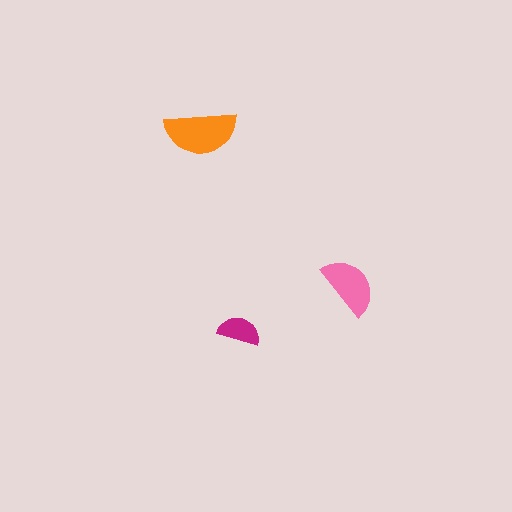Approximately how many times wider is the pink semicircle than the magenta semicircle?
About 1.5 times wider.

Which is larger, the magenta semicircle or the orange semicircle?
The orange one.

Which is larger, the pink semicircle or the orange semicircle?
The orange one.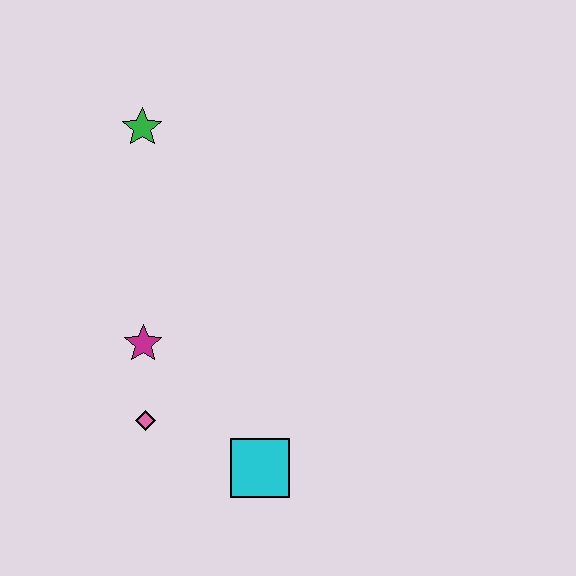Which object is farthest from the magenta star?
The green star is farthest from the magenta star.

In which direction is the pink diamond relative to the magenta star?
The pink diamond is below the magenta star.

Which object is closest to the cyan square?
The pink diamond is closest to the cyan square.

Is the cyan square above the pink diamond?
No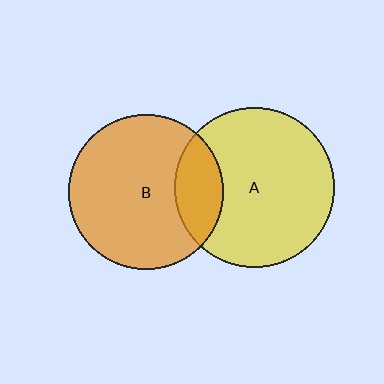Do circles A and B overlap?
Yes.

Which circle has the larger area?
Circle A (yellow).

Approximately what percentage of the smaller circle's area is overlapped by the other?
Approximately 20%.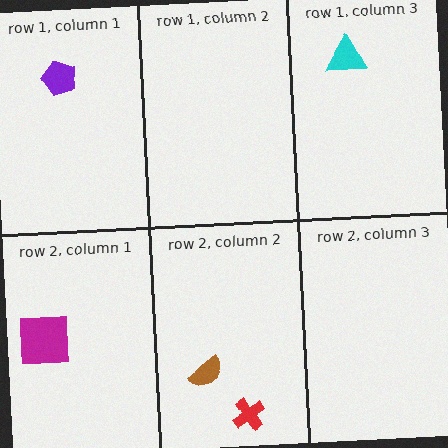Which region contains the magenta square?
The row 2, column 1 region.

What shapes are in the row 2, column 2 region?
The brown semicircle, the red cross.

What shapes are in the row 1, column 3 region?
The cyan triangle.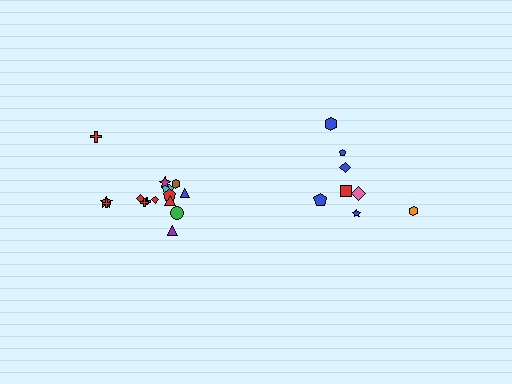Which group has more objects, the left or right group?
The left group.